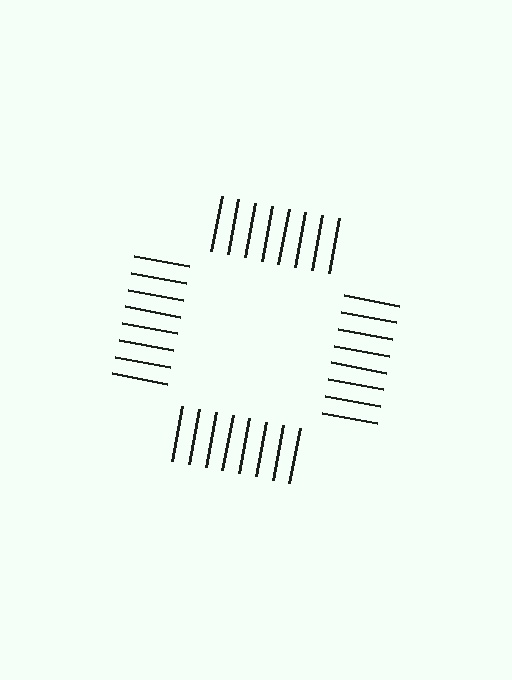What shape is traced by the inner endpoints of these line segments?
An illusory square — the line segments terminate on its edges but no continuous stroke is drawn.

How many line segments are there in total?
32 — 8 along each of the 4 edges.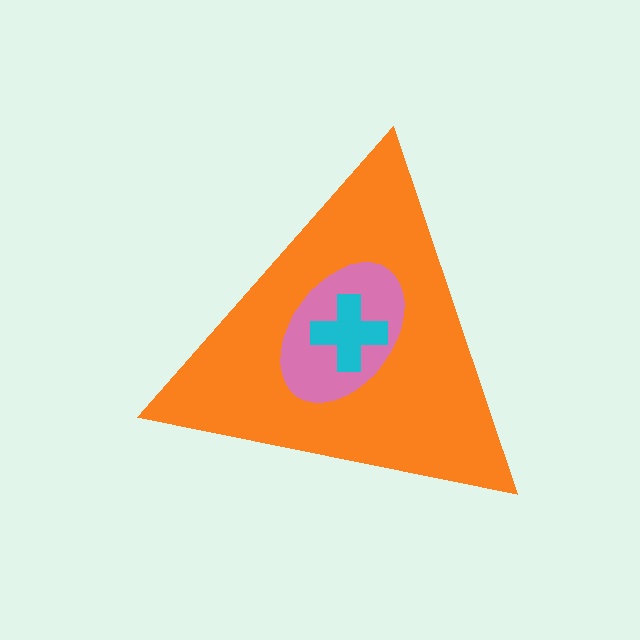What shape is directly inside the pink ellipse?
The cyan cross.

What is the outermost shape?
The orange triangle.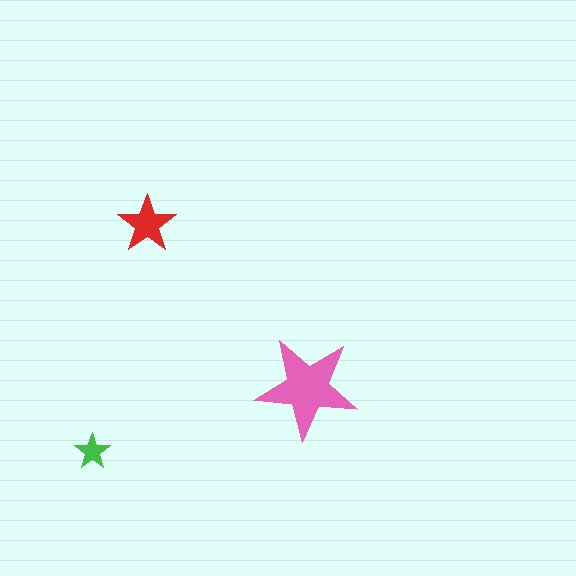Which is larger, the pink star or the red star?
The pink one.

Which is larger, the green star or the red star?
The red one.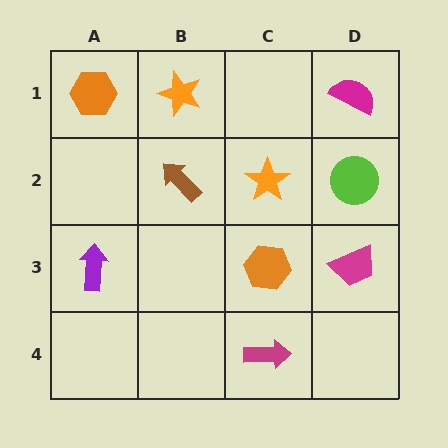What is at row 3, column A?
A purple arrow.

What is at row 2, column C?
An orange star.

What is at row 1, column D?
A magenta semicircle.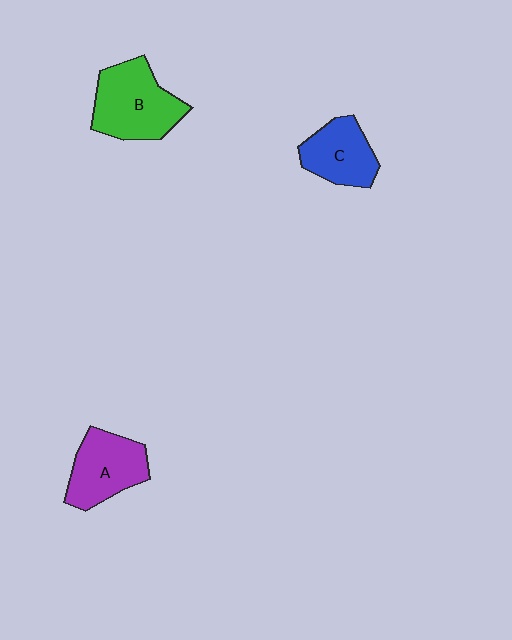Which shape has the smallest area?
Shape C (blue).